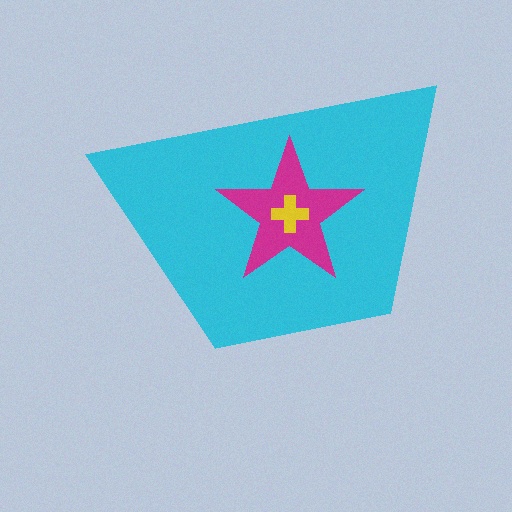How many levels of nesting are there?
3.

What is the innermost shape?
The yellow cross.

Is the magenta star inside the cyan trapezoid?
Yes.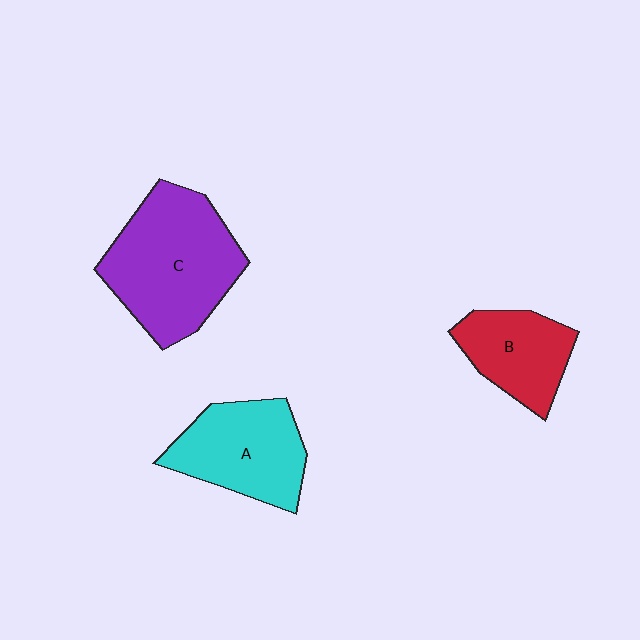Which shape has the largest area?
Shape C (purple).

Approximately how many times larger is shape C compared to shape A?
Approximately 1.4 times.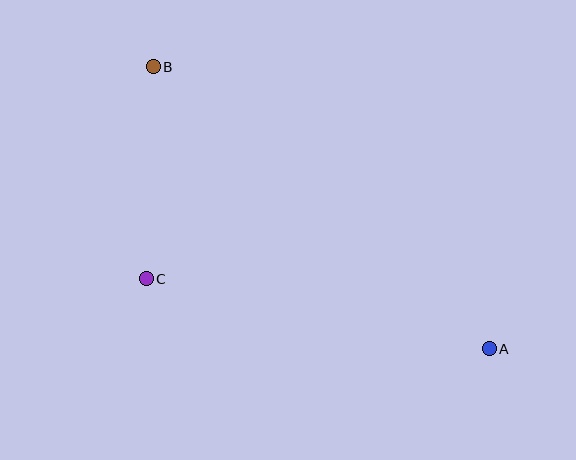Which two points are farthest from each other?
Points A and B are farthest from each other.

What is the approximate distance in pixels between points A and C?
The distance between A and C is approximately 350 pixels.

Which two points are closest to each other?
Points B and C are closest to each other.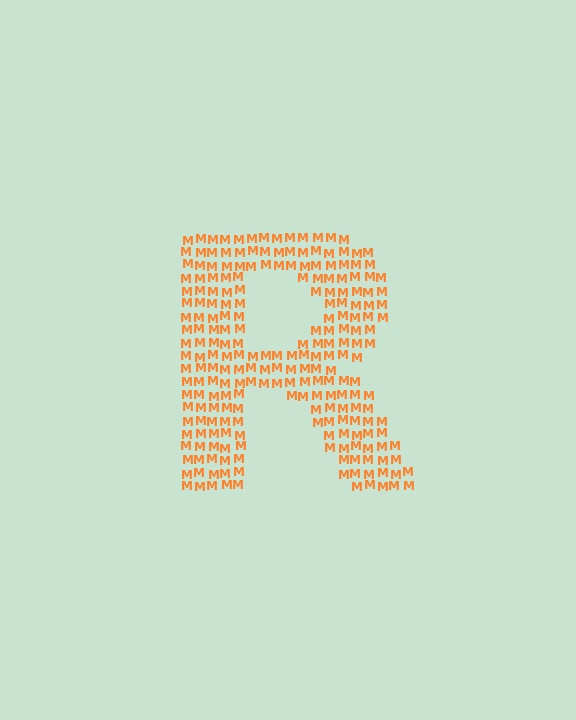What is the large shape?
The large shape is the letter R.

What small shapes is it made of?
It is made of small letter M's.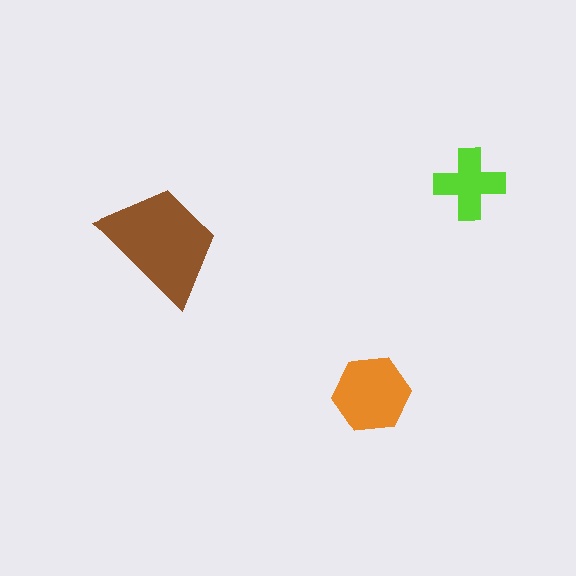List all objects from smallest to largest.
The lime cross, the orange hexagon, the brown trapezoid.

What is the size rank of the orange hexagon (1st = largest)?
2nd.